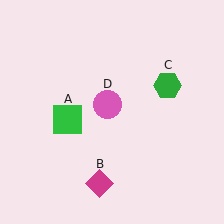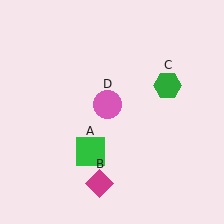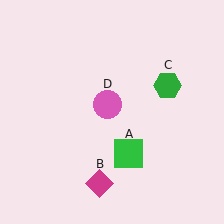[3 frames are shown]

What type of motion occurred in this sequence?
The green square (object A) rotated counterclockwise around the center of the scene.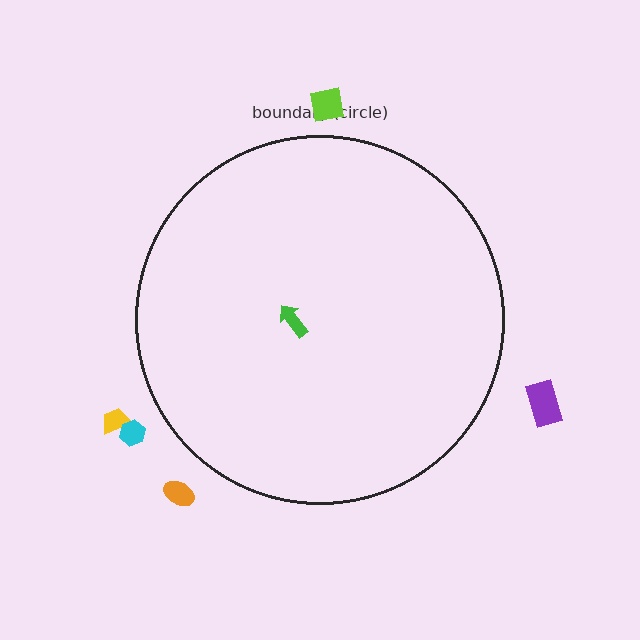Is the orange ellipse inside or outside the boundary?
Outside.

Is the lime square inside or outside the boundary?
Outside.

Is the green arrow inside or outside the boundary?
Inside.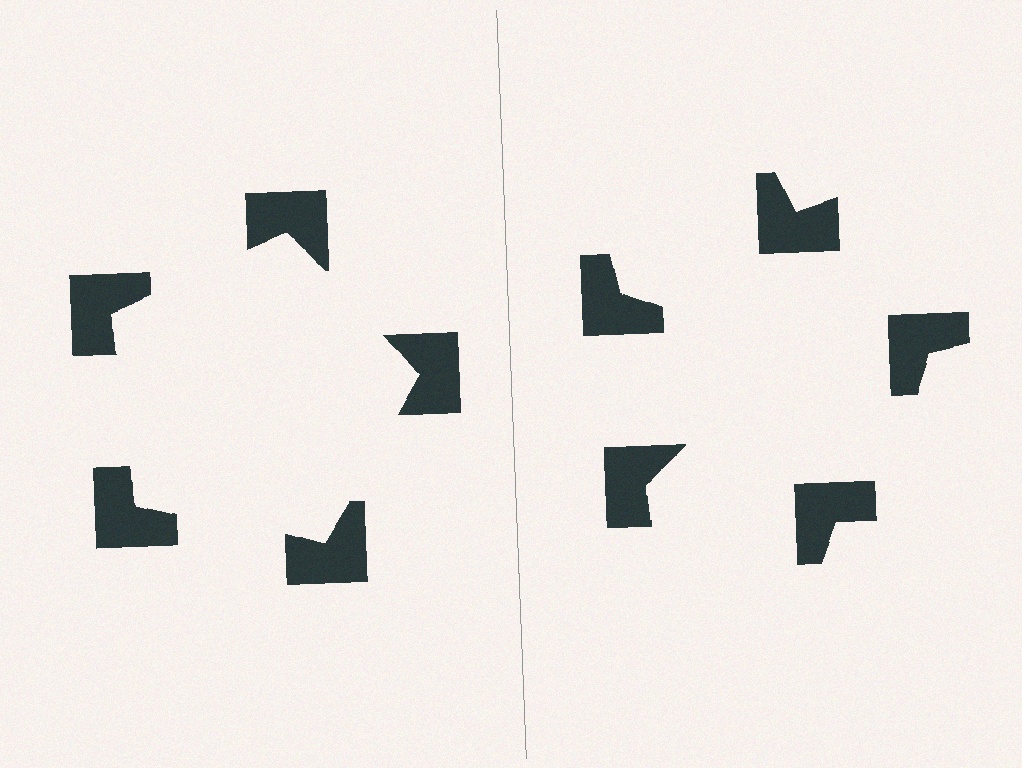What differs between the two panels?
The notched squares are positioned identically on both sides; only the wedge orientations differ. On the left they align to a pentagon; on the right they are misaligned.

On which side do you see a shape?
An illusory pentagon appears on the left side. On the right side the wedge cuts are rotated, so no coherent shape forms.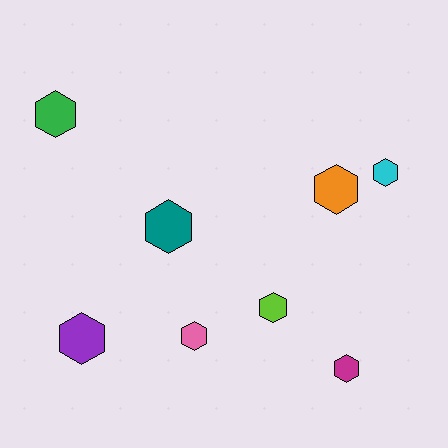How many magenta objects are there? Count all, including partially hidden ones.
There is 1 magenta object.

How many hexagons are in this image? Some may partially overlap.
There are 8 hexagons.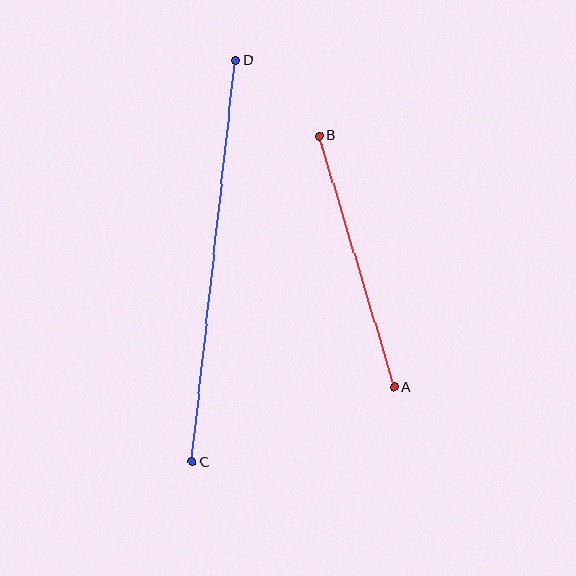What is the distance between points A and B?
The distance is approximately 263 pixels.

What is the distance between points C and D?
The distance is approximately 405 pixels.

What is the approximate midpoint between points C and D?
The midpoint is at approximately (214, 261) pixels.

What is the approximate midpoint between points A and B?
The midpoint is at approximately (357, 261) pixels.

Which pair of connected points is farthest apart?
Points C and D are farthest apart.